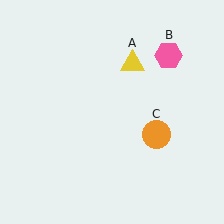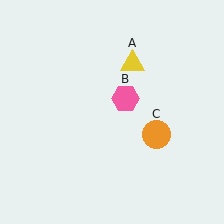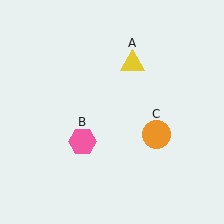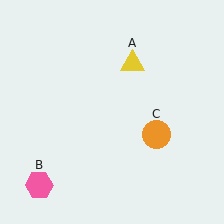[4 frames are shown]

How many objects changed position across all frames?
1 object changed position: pink hexagon (object B).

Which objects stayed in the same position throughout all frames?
Yellow triangle (object A) and orange circle (object C) remained stationary.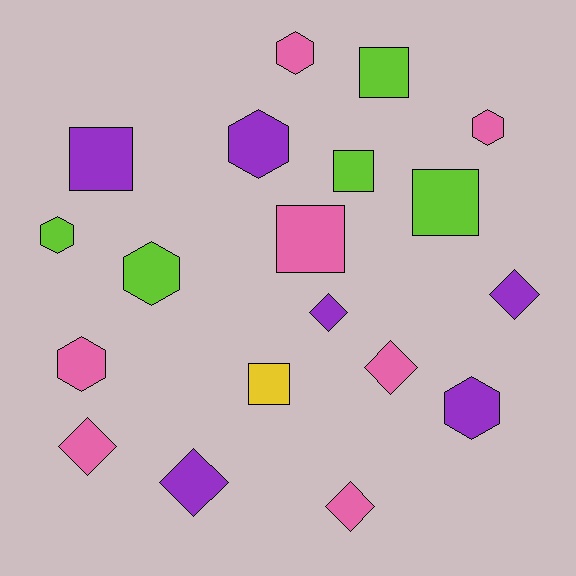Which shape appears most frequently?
Hexagon, with 7 objects.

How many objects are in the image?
There are 19 objects.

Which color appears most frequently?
Pink, with 7 objects.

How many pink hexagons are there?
There are 3 pink hexagons.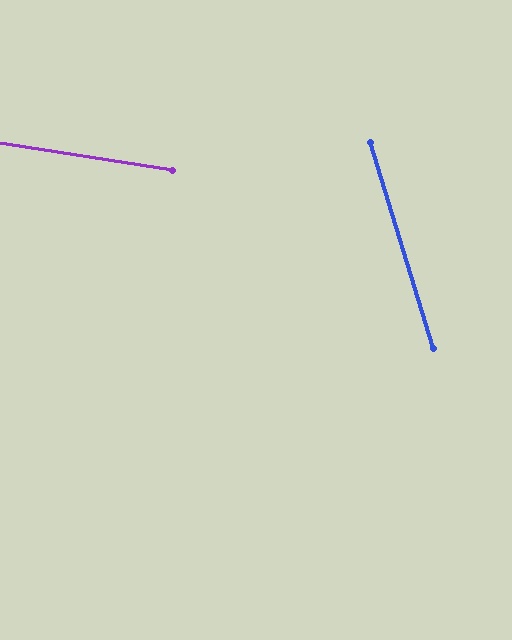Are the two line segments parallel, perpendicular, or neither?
Neither parallel nor perpendicular — they differ by about 64°.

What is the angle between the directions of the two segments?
Approximately 64 degrees.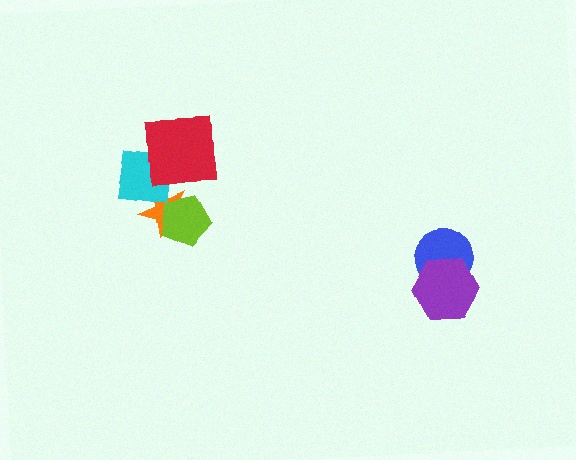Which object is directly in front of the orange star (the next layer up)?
The cyan square is directly in front of the orange star.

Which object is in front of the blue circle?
The purple hexagon is in front of the blue circle.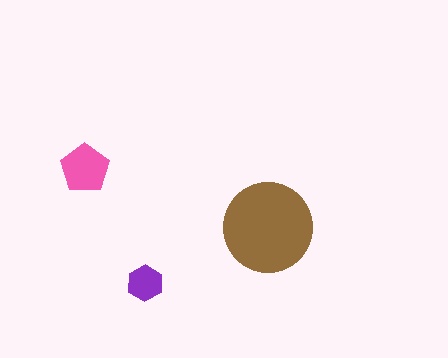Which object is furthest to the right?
The brown circle is rightmost.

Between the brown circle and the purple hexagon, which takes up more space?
The brown circle.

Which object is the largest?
The brown circle.